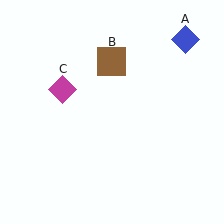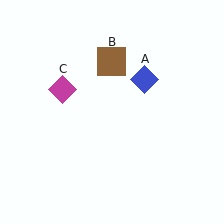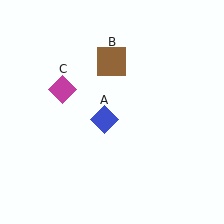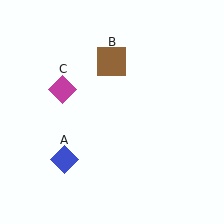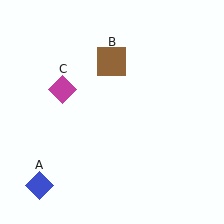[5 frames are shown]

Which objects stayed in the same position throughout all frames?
Brown square (object B) and magenta diamond (object C) remained stationary.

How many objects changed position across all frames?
1 object changed position: blue diamond (object A).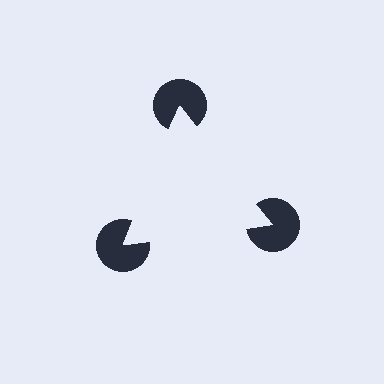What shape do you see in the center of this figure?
An illusory triangle — its edges are inferred from the aligned wedge cuts in the pac-man discs, not physically drawn.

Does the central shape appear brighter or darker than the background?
It typically appears slightly brighter than the background, even though no actual brightness change is drawn.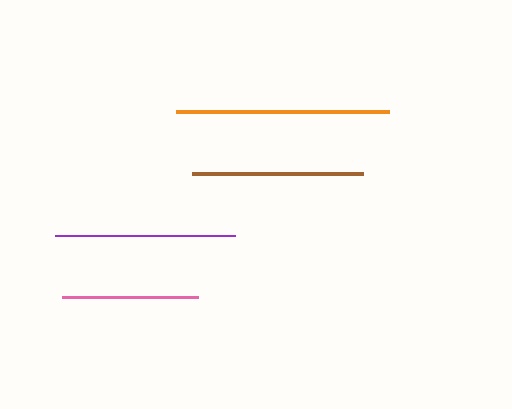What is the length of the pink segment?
The pink segment is approximately 136 pixels long.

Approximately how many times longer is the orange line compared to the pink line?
The orange line is approximately 1.6 times the length of the pink line.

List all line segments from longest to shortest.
From longest to shortest: orange, purple, brown, pink.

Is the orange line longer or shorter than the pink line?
The orange line is longer than the pink line.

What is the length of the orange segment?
The orange segment is approximately 213 pixels long.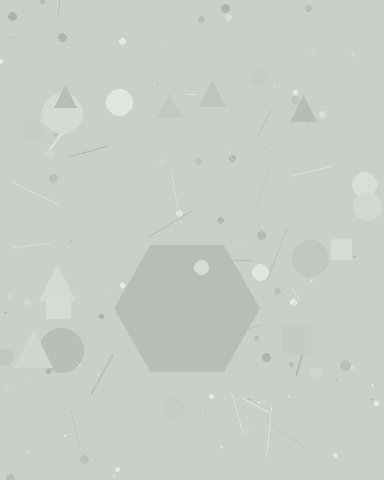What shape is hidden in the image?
A hexagon is hidden in the image.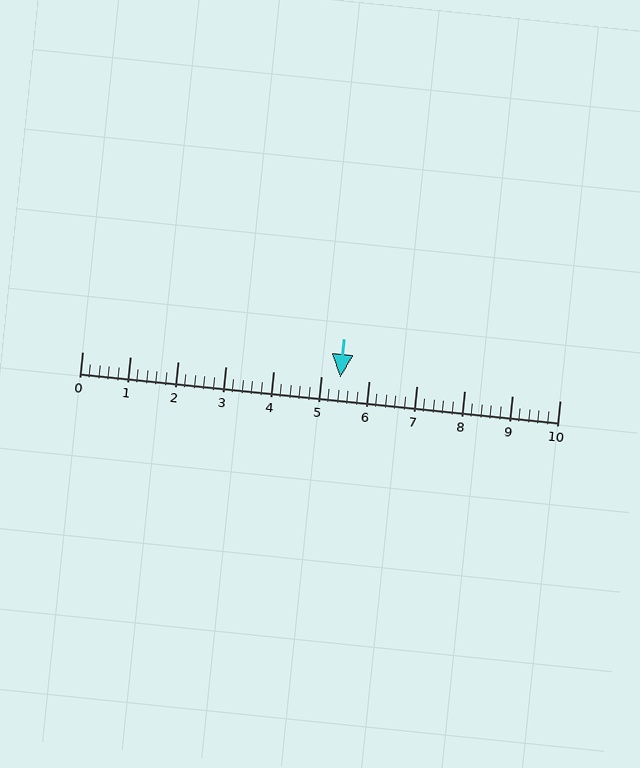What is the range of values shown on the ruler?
The ruler shows values from 0 to 10.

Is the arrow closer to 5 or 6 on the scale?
The arrow is closer to 5.